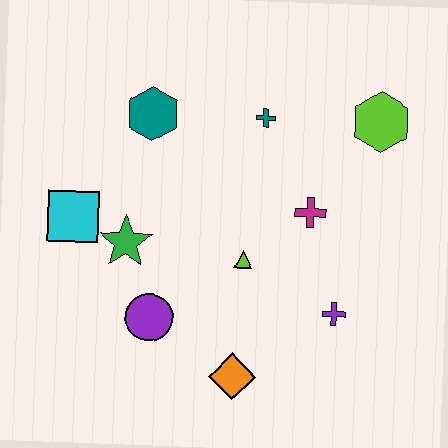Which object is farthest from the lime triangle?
The lime hexagon is farthest from the lime triangle.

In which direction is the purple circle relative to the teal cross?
The purple circle is below the teal cross.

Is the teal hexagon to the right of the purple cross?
No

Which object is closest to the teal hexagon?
The teal cross is closest to the teal hexagon.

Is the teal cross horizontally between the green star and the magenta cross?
Yes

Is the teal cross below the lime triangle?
No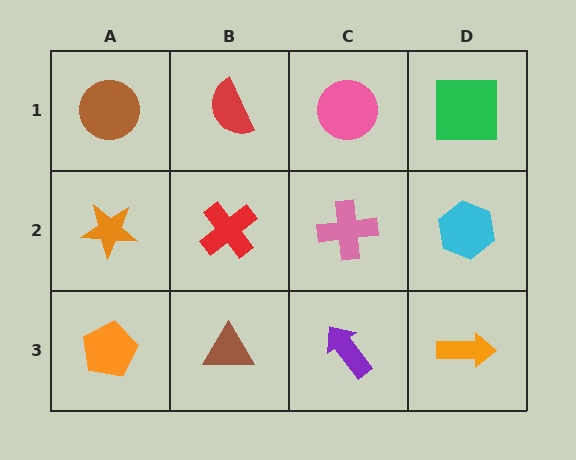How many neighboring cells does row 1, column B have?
3.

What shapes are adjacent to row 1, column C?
A pink cross (row 2, column C), a red semicircle (row 1, column B), a green square (row 1, column D).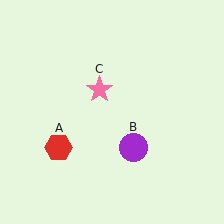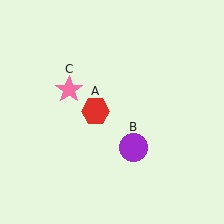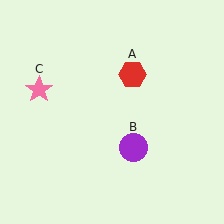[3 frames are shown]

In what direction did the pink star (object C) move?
The pink star (object C) moved left.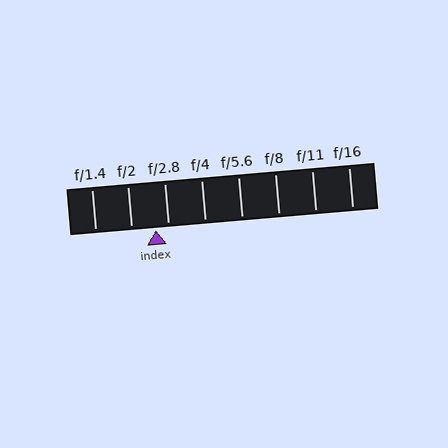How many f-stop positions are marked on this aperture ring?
There are 8 f-stop positions marked.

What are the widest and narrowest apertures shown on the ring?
The widest aperture shown is f/1.4 and the narrowest is f/16.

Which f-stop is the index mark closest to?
The index mark is closest to f/2.8.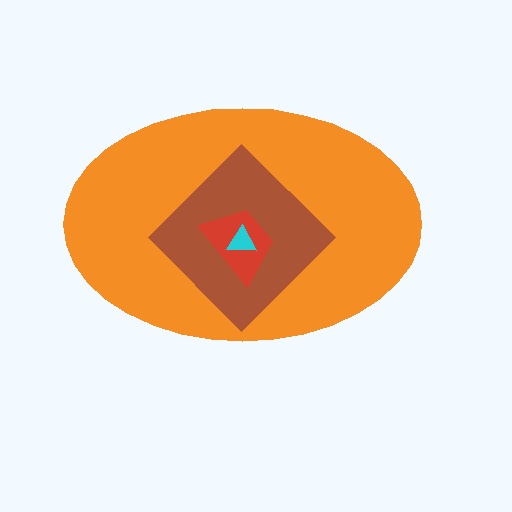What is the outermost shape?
The orange ellipse.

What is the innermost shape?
The cyan triangle.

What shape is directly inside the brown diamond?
The red trapezoid.